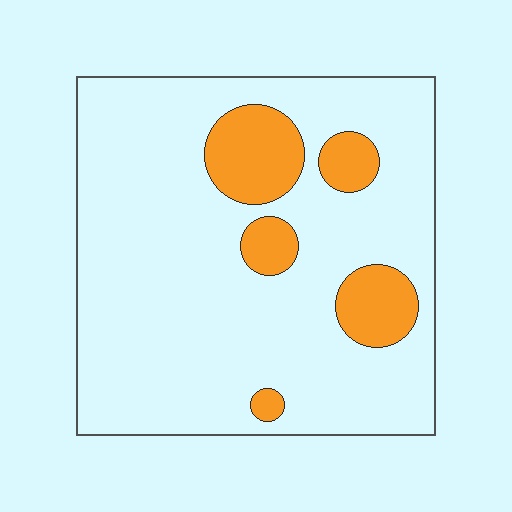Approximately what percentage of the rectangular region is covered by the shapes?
Approximately 15%.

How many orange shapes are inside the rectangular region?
5.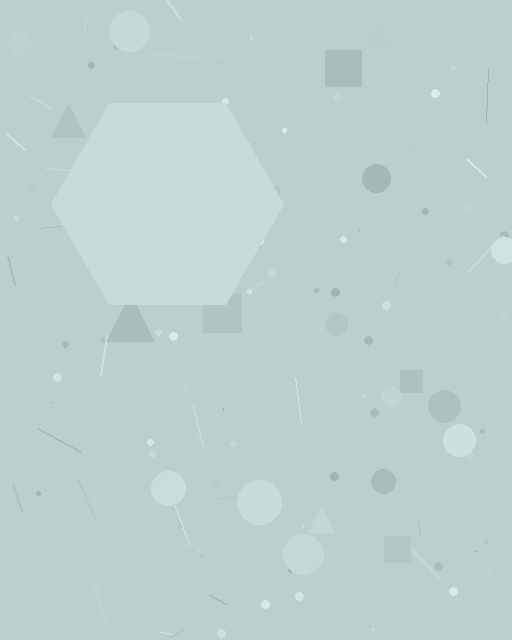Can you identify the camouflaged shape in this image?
The camouflaged shape is a hexagon.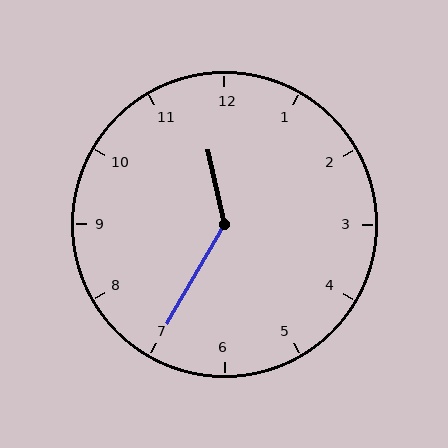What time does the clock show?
11:35.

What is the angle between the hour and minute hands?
Approximately 138 degrees.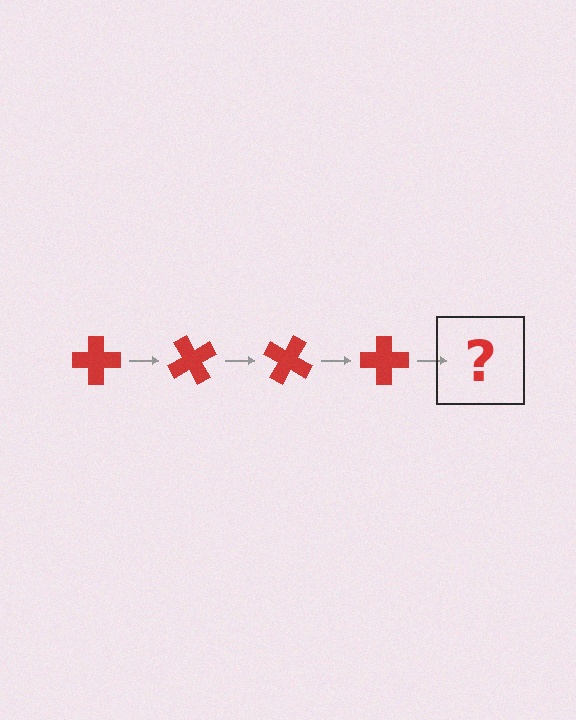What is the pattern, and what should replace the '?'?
The pattern is that the cross rotates 60 degrees each step. The '?' should be a red cross rotated 240 degrees.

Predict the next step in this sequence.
The next step is a red cross rotated 240 degrees.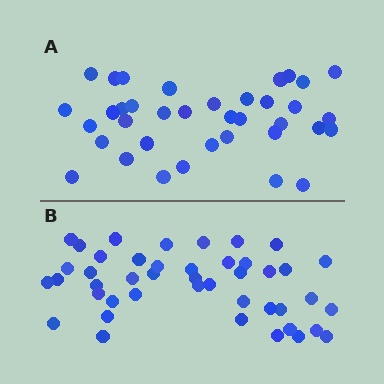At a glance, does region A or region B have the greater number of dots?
Region B (the bottom region) has more dots.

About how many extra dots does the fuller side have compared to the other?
Region B has roughly 8 or so more dots than region A.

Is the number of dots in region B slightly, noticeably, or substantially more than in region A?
Region B has only slightly more — the two regions are fairly close. The ratio is roughly 1.2 to 1.